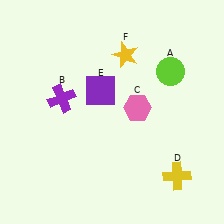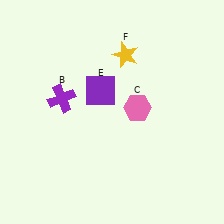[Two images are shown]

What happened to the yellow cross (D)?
The yellow cross (D) was removed in Image 2. It was in the bottom-right area of Image 1.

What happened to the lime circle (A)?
The lime circle (A) was removed in Image 2. It was in the top-right area of Image 1.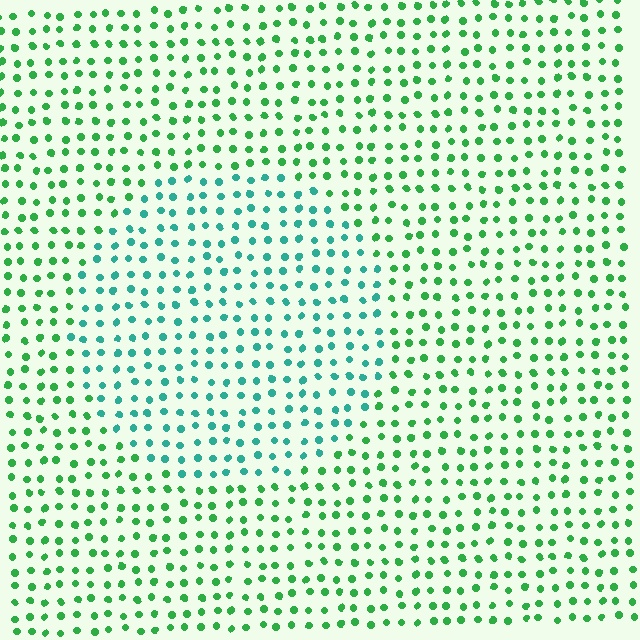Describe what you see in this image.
The image is filled with small green elements in a uniform arrangement. A circle-shaped region is visible where the elements are tinted to a slightly different hue, forming a subtle color boundary.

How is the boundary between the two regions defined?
The boundary is defined purely by a slight shift in hue (about 39 degrees). Spacing, size, and orientation are identical on both sides.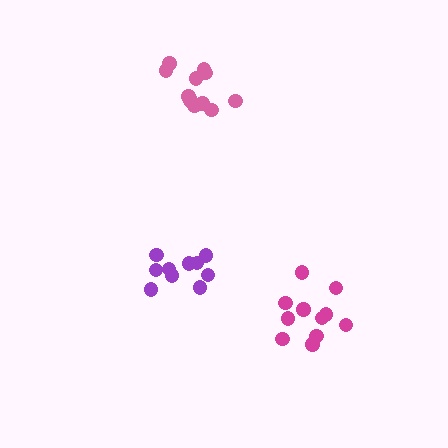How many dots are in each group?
Group 1: 11 dots, Group 2: 11 dots, Group 3: 10 dots (32 total).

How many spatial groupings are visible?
There are 3 spatial groupings.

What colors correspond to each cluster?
The clusters are colored: magenta, pink, purple.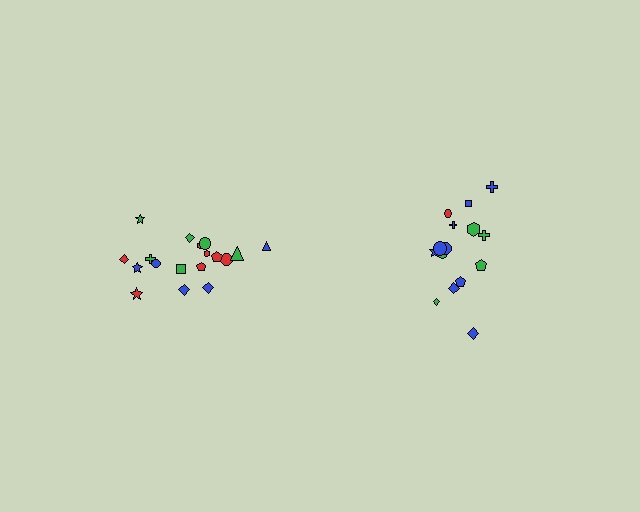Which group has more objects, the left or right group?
The left group.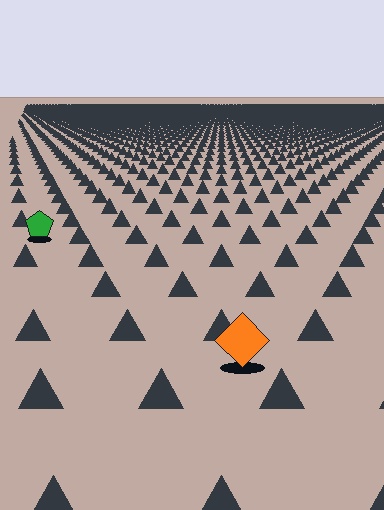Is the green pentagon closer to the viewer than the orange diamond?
No. The orange diamond is closer — you can tell from the texture gradient: the ground texture is coarser near it.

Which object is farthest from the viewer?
The green pentagon is farthest from the viewer. It appears smaller and the ground texture around it is denser.